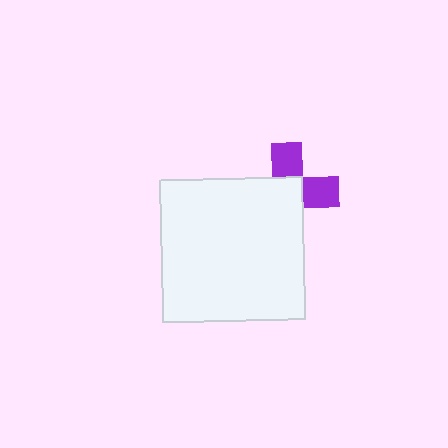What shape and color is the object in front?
The object in front is a white square.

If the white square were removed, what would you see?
You would see the complete purple cross.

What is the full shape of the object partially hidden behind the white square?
The partially hidden object is a purple cross.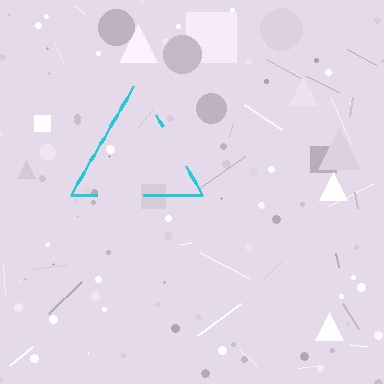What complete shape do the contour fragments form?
The contour fragments form a triangle.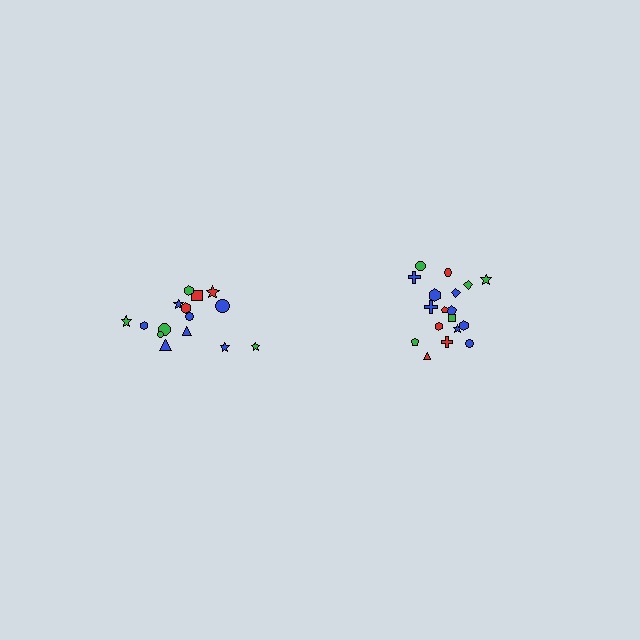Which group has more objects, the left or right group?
The right group.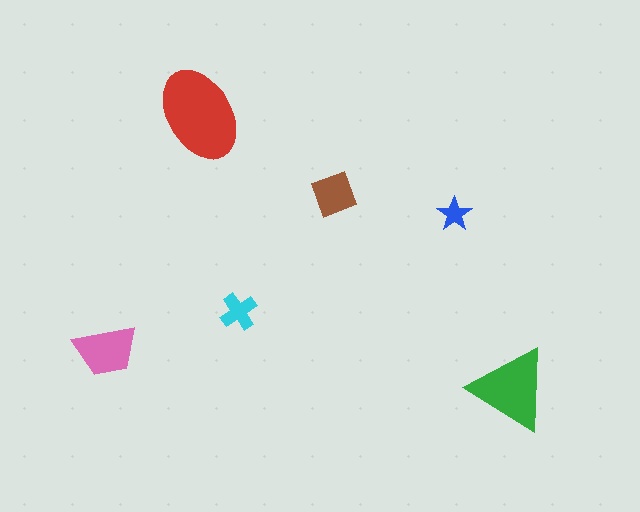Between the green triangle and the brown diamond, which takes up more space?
The green triangle.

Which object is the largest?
The red ellipse.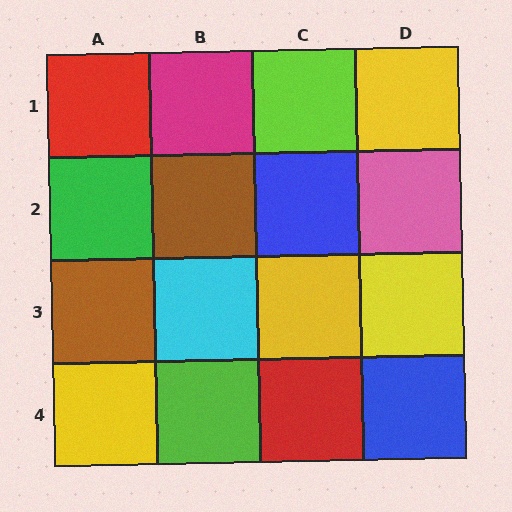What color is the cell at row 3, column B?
Cyan.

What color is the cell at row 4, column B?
Lime.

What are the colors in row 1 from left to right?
Red, magenta, lime, yellow.